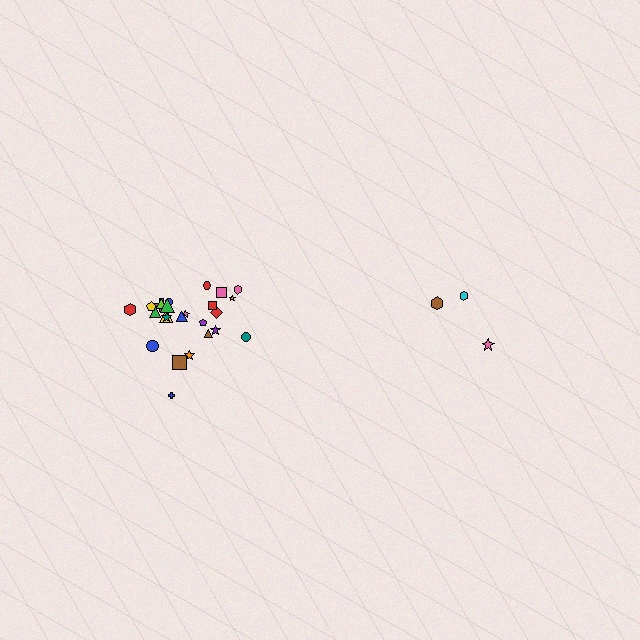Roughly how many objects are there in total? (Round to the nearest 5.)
Roughly 30 objects in total.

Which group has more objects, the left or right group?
The left group.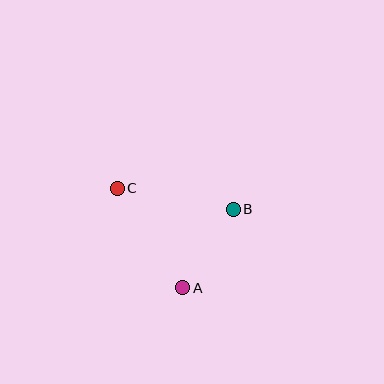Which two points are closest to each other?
Points A and B are closest to each other.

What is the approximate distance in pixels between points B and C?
The distance between B and C is approximately 118 pixels.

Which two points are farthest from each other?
Points A and C are farthest from each other.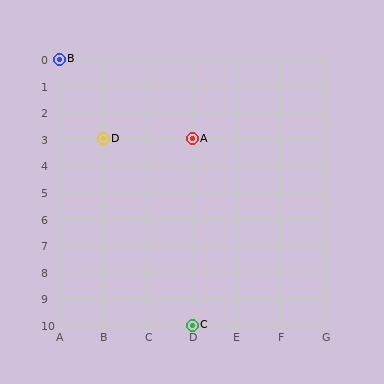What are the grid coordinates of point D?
Point D is at grid coordinates (B, 3).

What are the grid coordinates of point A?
Point A is at grid coordinates (D, 3).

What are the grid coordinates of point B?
Point B is at grid coordinates (A, 0).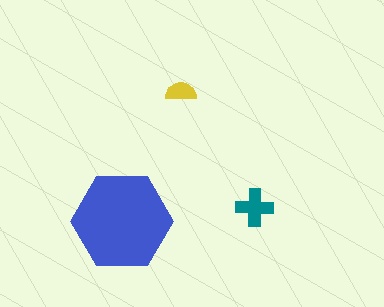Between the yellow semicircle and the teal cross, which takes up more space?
The teal cross.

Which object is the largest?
The blue hexagon.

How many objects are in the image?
There are 3 objects in the image.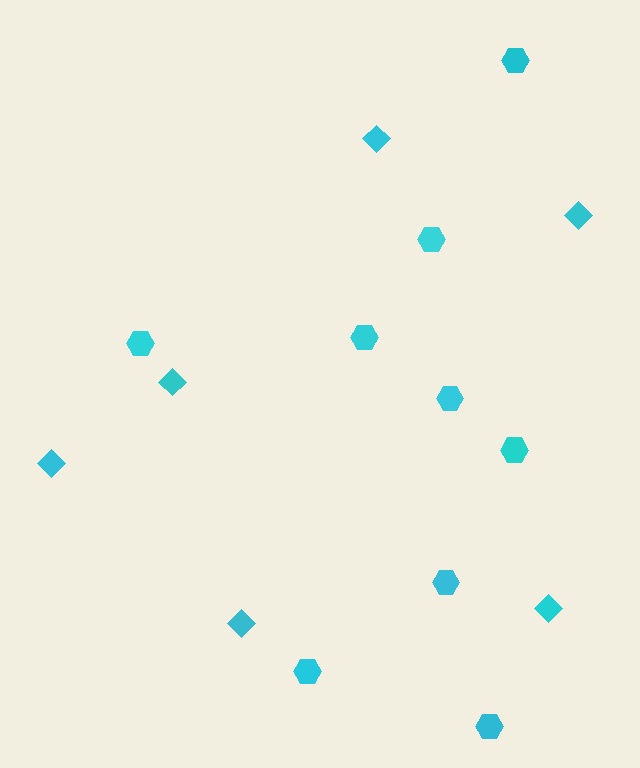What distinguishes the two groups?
There are 2 groups: one group of hexagons (9) and one group of diamonds (6).